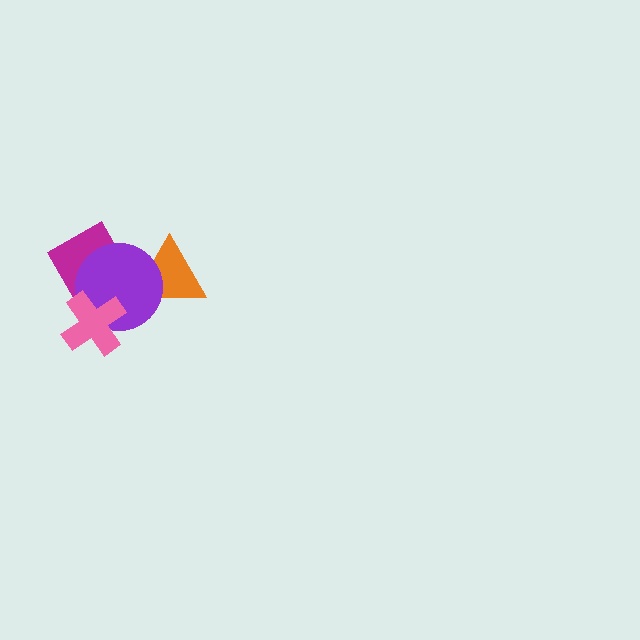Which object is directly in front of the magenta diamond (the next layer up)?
The purple circle is directly in front of the magenta diamond.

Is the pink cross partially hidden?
No, no other shape covers it.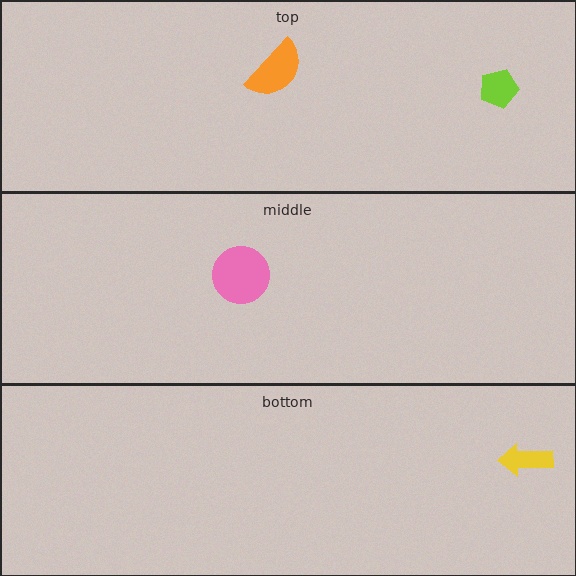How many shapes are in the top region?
2.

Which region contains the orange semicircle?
The top region.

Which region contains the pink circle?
The middle region.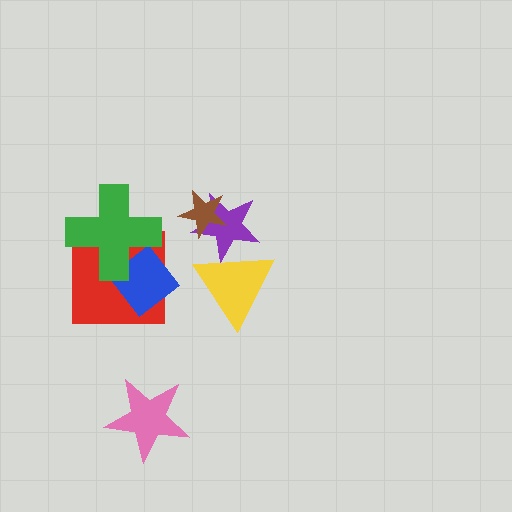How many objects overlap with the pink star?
0 objects overlap with the pink star.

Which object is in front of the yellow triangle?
The purple star is in front of the yellow triangle.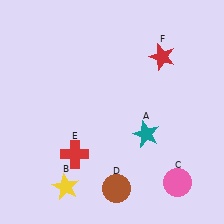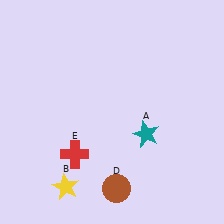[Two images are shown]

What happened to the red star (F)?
The red star (F) was removed in Image 2. It was in the top-right area of Image 1.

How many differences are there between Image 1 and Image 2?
There are 2 differences between the two images.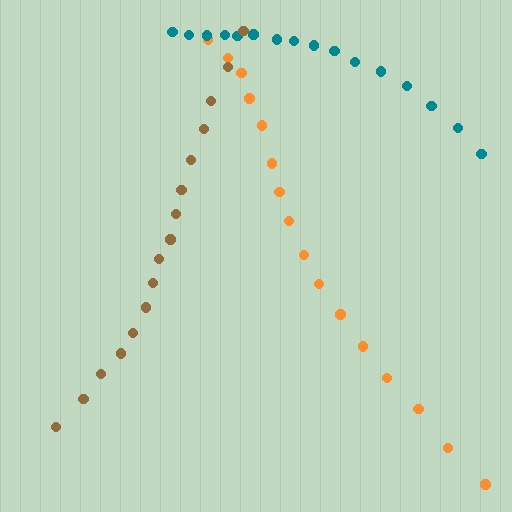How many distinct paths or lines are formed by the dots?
There are 3 distinct paths.